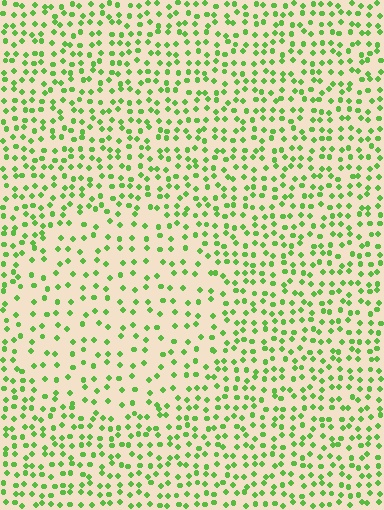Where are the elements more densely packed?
The elements are more densely packed outside the circle boundary.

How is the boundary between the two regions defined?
The boundary is defined by a change in element density (approximately 1.8x ratio). All elements are the same color, size, and shape.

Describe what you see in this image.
The image contains small lime elements arranged at two different densities. A circle-shaped region is visible where the elements are less densely packed than the surrounding area.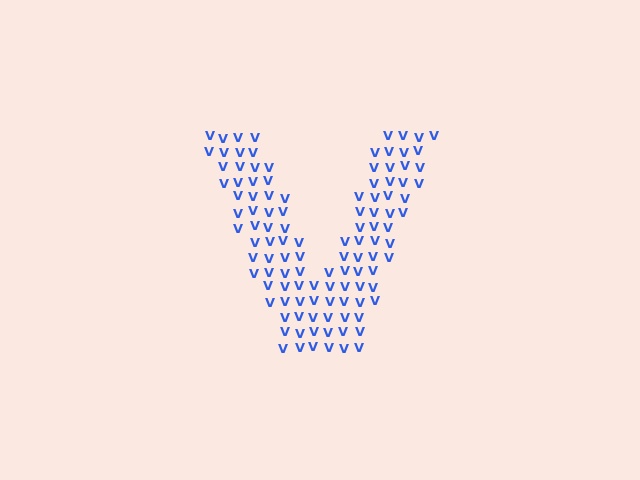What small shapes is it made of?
It is made of small letter V's.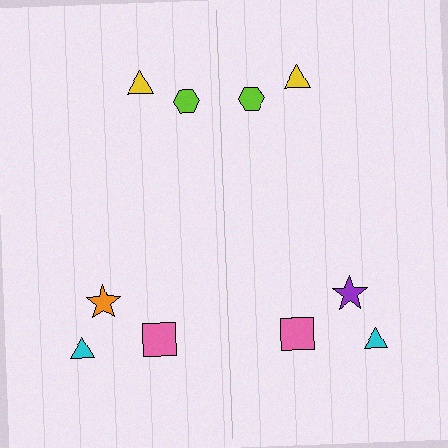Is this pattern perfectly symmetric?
No, the pattern is not perfectly symmetric. The purple star on the right side breaks the symmetry — its mirror counterpart is orange.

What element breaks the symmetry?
The purple star on the right side breaks the symmetry — its mirror counterpart is orange.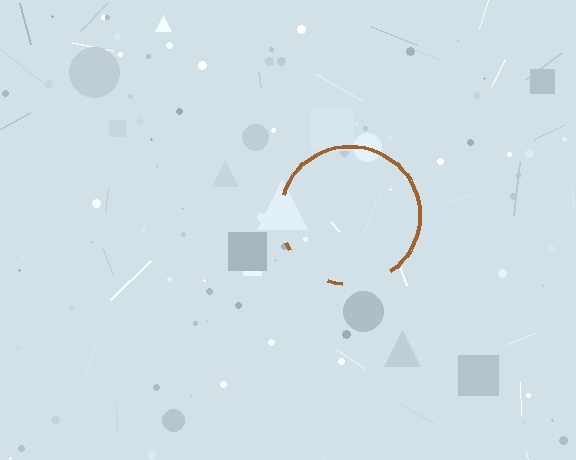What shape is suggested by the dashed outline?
The dashed outline suggests a circle.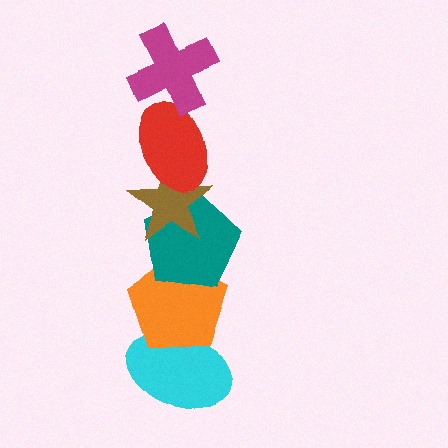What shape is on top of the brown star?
The red ellipse is on top of the brown star.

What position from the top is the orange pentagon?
The orange pentagon is 5th from the top.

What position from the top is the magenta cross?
The magenta cross is 1st from the top.